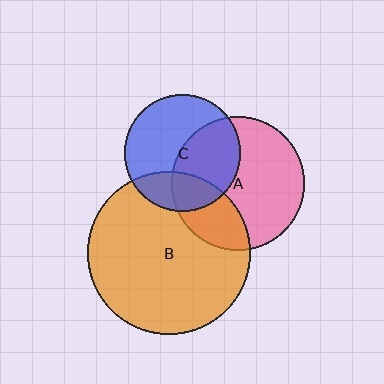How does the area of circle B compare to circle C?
Approximately 2.0 times.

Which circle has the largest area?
Circle B (orange).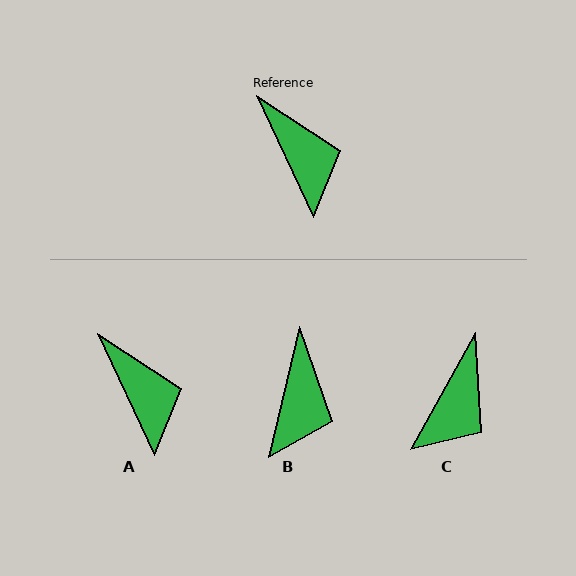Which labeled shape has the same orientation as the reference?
A.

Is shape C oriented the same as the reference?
No, it is off by about 54 degrees.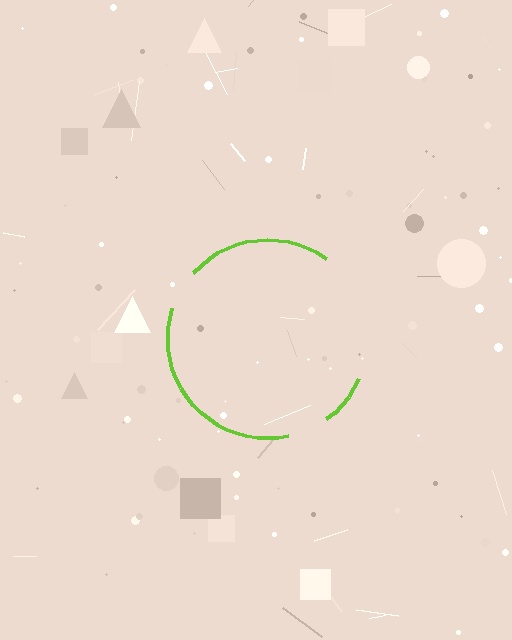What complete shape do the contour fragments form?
The contour fragments form a circle.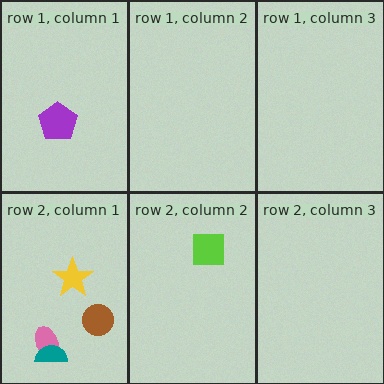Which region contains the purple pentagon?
The row 1, column 1 region.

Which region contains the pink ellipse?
The row 2, column 1 region.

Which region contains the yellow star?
The row 2, column 1 region.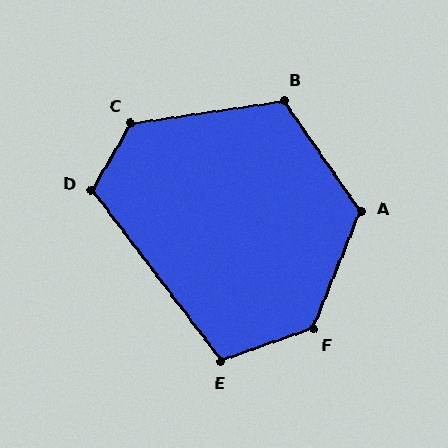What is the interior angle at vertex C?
Approximately 129 degrees (obtuse).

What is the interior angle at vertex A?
Approximately 123 degrees (obtuse).